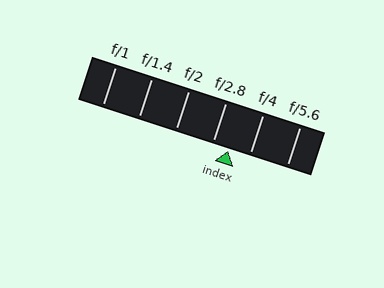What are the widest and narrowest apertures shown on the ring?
The widest aperture shown is f/1 and the narrowest is f/5.6.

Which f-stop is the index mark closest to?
The index mark is closest to f/2.8.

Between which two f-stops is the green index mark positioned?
The index mark is between f/2.8 and f/4.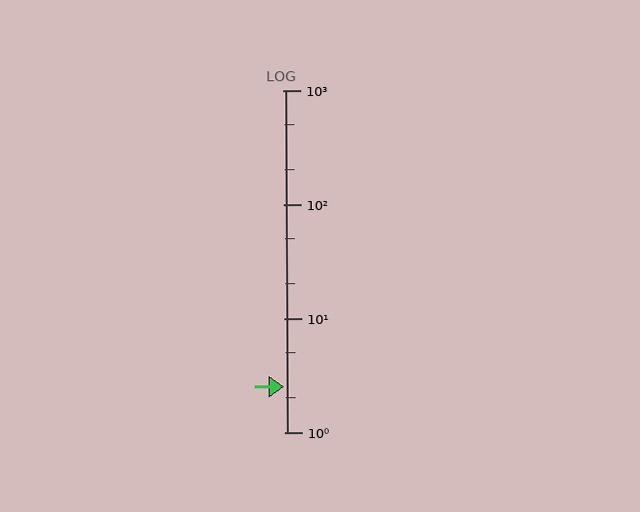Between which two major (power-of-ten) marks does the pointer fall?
The pointer is between 1 and 10.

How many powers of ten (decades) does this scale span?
The scale spans 3 decades, from 1 to 1000.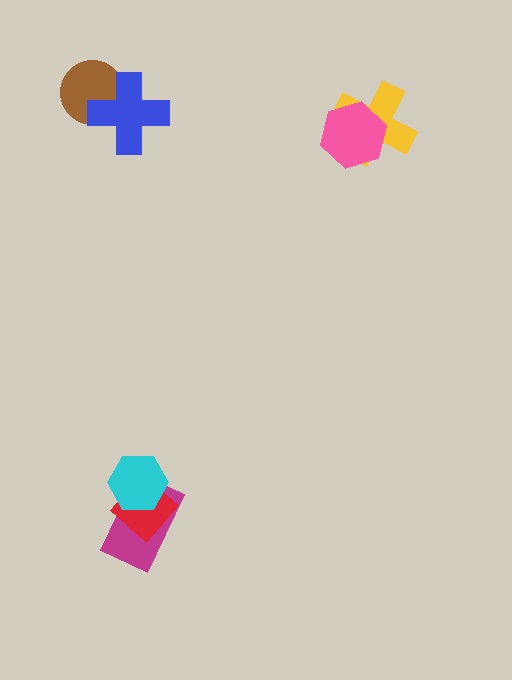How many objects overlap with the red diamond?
2 objects overlap with the red diamond.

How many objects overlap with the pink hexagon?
1 object overlaps with the pink hexagon.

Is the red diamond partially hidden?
Yes, it is partially covered by another shape.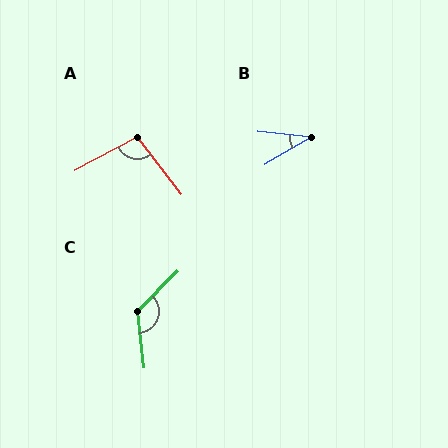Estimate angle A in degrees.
Approximately 99 degrees.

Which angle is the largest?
C, at approximately 128 degrees.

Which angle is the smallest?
B, at approximately 36 degrees.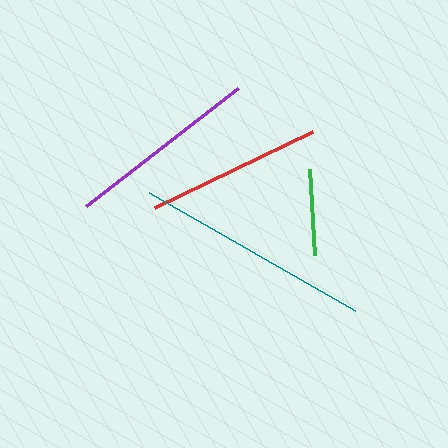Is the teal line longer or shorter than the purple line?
The teal line is longer than the purple line.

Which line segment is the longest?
The teal line is the longest at approximately 237 pixels.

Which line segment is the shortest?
The green line is the shortest at approximately 86 pixels.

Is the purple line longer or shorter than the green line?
The purple line is longer than the green line.